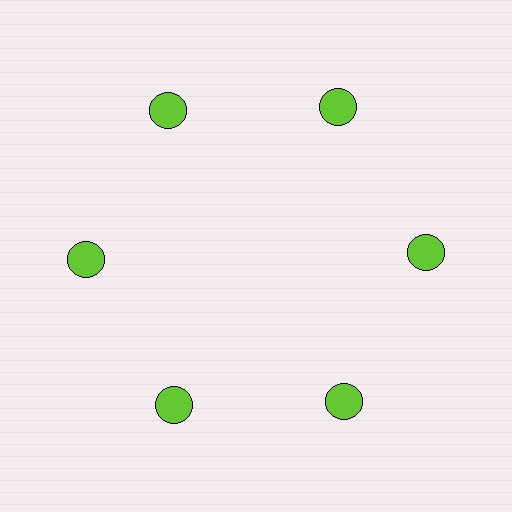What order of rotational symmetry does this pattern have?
This pattern has 6-fold rotational symmetry.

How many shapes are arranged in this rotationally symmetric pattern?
There are 6 shapes, arranged in 6 groups of 1.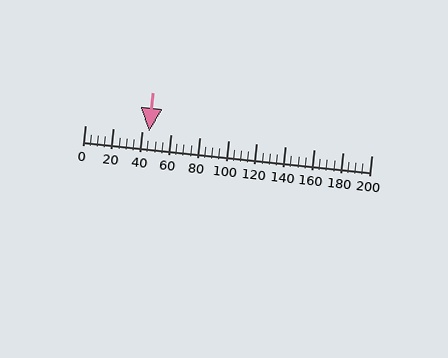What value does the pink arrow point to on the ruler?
The pink arrow points to approximately 45.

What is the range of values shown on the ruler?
The ruler shows values from 0 to 200.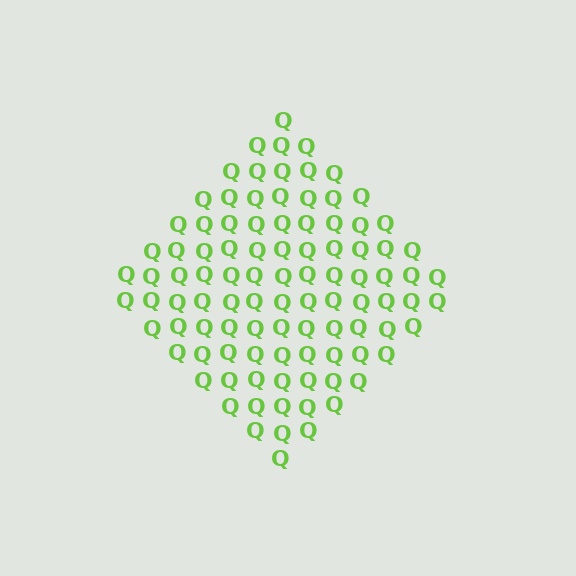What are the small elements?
The small elements are letter Q's.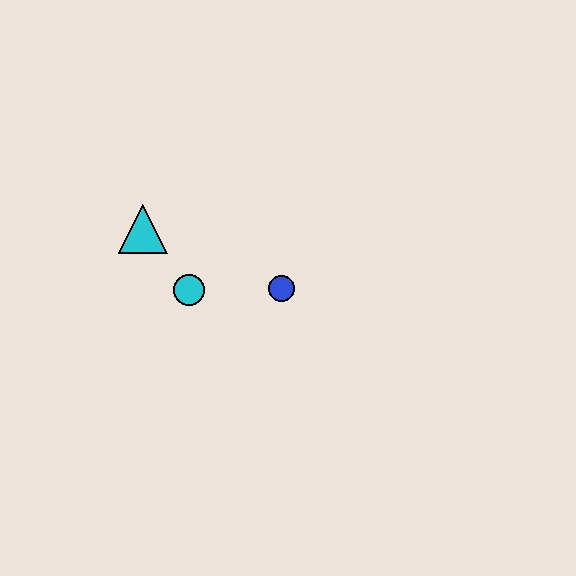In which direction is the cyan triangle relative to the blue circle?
The cyan triangle is to the left of the blue circle.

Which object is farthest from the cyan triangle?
The blue circle is farthest from the cyan triangle.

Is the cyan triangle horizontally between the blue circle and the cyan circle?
No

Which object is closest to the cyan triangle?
The cyan circle is closest to the cyan triangle.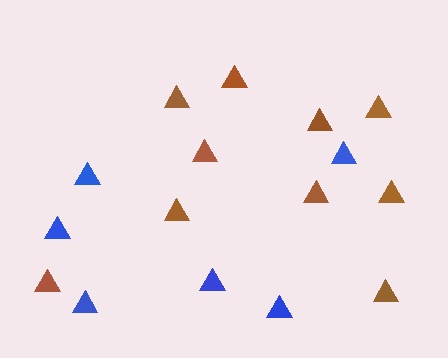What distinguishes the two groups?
There are 2 groups: one group of blue triangles (6) and one group of brown triangles (10).